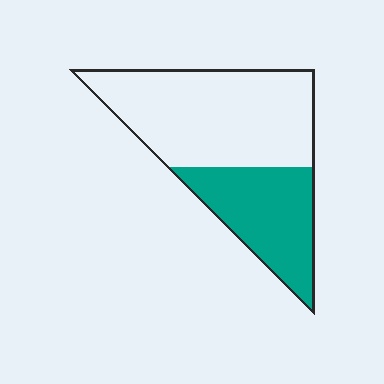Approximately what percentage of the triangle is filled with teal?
Approximately 35%.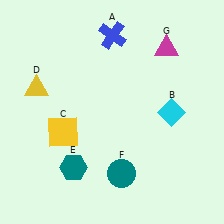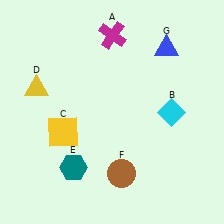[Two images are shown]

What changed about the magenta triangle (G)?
In Image 1, G is magenta. In Image 2, it changed to blue.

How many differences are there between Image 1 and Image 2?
There are 3 differences between the two images.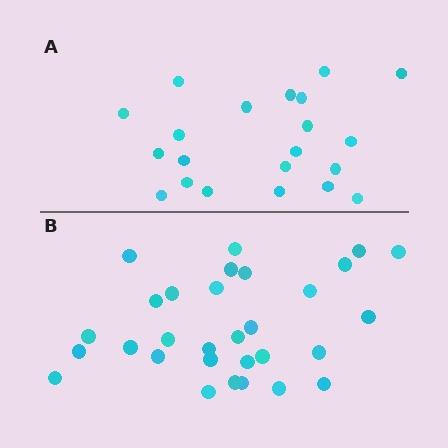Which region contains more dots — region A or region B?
Region B (the bottom region) has more dots.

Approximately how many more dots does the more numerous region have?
Region B has roughly 8 or so more dots than region A.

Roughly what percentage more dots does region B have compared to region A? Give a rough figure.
About 45% more.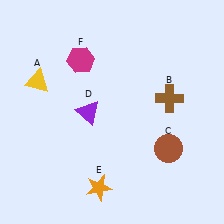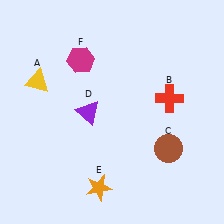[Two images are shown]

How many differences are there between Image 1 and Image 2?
There is 1 difference between the two images.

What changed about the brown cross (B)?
In Image 1, B is brown. In Image 2, it changed to red.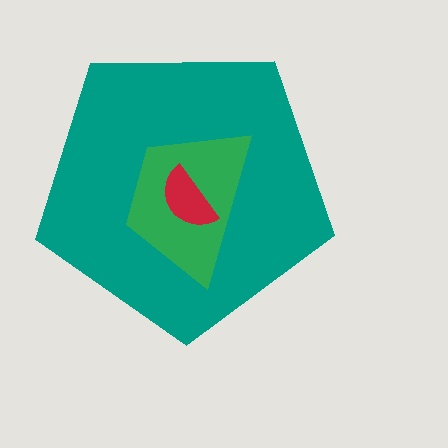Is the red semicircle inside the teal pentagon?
Yes.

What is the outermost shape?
The teal pentagon.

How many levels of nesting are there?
3.